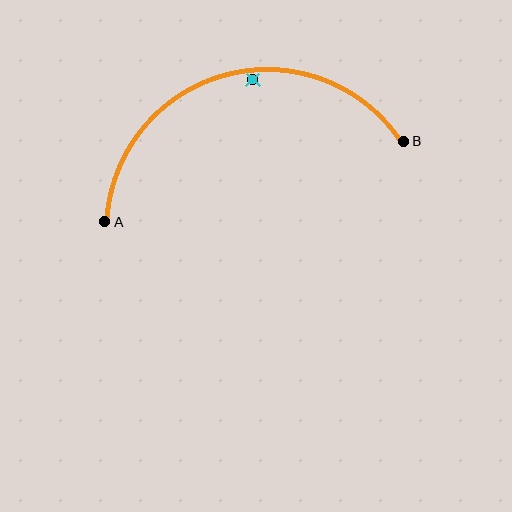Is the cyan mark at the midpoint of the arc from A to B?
No — the cyan mark does not lie on the arc at all. It sits slightly inside the curve.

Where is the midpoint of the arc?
The arc midpoint is the point on the curve farthest from the straight line joining A and B. It sits above that line.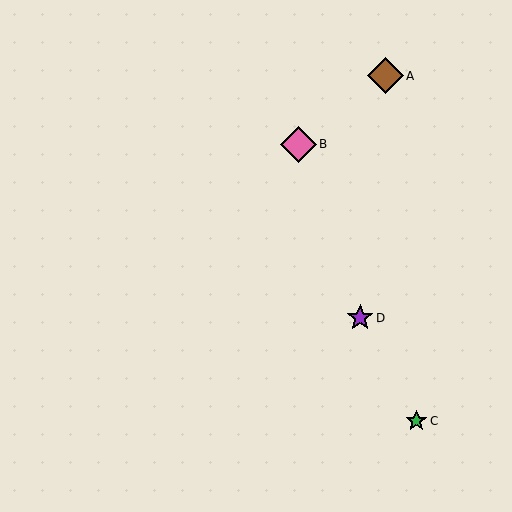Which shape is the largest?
The pink diamond (labeled B) is the largest.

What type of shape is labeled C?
Shape C is a green star.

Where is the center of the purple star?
The center of the purple star is at (360, 318).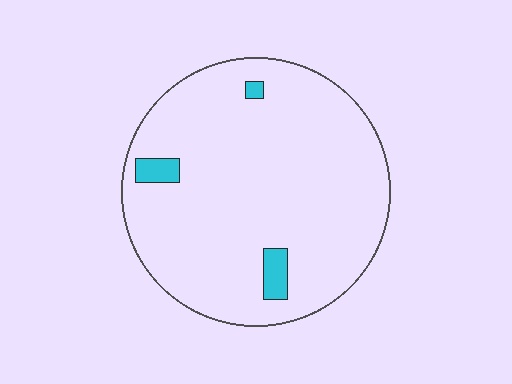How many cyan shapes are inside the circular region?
3.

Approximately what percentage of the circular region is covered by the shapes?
Approximately 5%.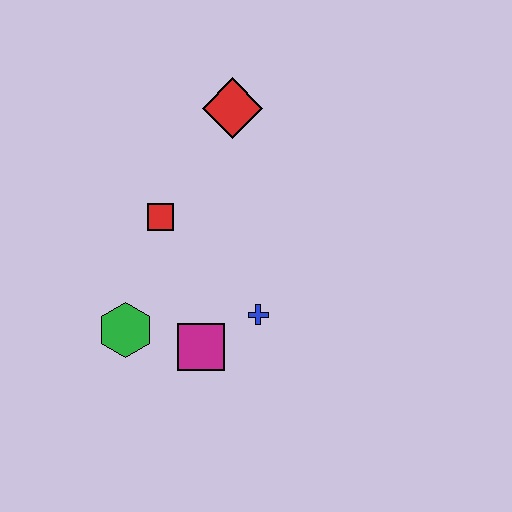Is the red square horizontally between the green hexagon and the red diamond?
Yes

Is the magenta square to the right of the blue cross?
No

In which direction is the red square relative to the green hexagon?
The red square is above the green hexagon.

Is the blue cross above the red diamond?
No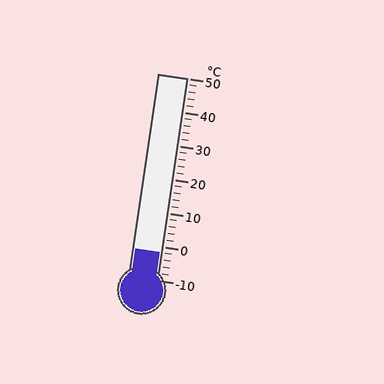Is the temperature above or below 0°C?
The temperature is below 0°C.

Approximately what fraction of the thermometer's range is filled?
The thermometer is filled to approximately 15% of its range.